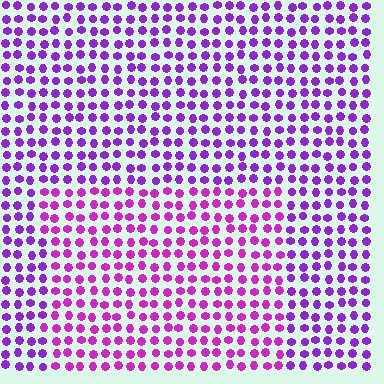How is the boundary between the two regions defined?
The boundary is defined purely by a slight shift in hue (about 26 degrees). Spacing, size, and orientation are identical on both sides.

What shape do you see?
I see a rectangle.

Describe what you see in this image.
The image is filled with small purple elements in a uniform arrangement. A rectangle-shaped region is visible where the elements are tinted to a slightly different hue, forming a subtle color boundary.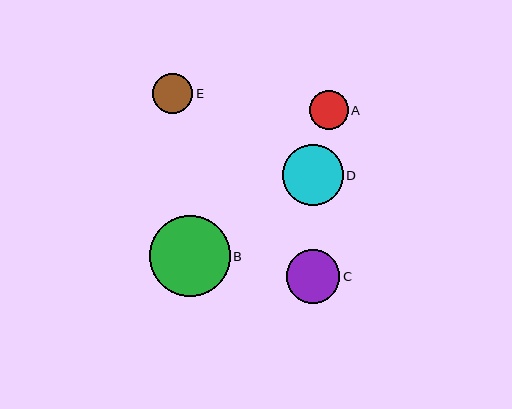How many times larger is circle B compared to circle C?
Circle B is approximately 1.5 times the size of circle C.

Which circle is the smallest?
Circle A is the smallest with a size of approximately 39 pixels.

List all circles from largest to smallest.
From largest to smallest: B, D, C, E, A.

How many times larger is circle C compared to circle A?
Circle C is approximately 1.4 times the size of circle A.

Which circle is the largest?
Circle B is the largest with a size of approximately 81 pixels.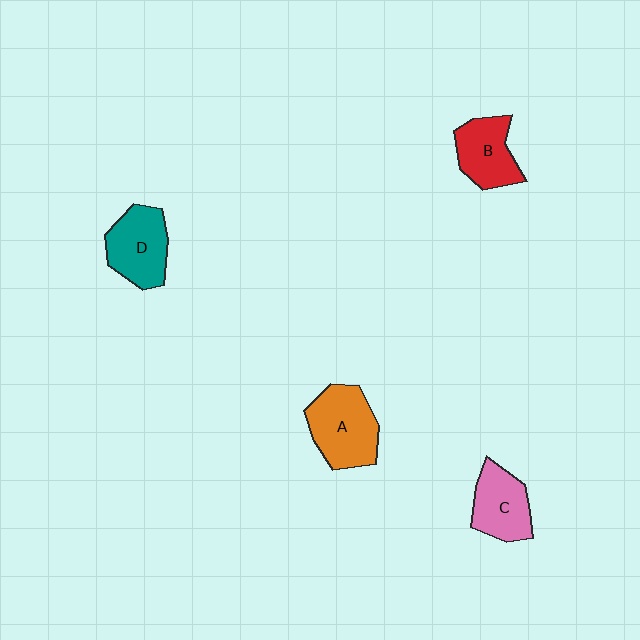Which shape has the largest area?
Shape A (orange).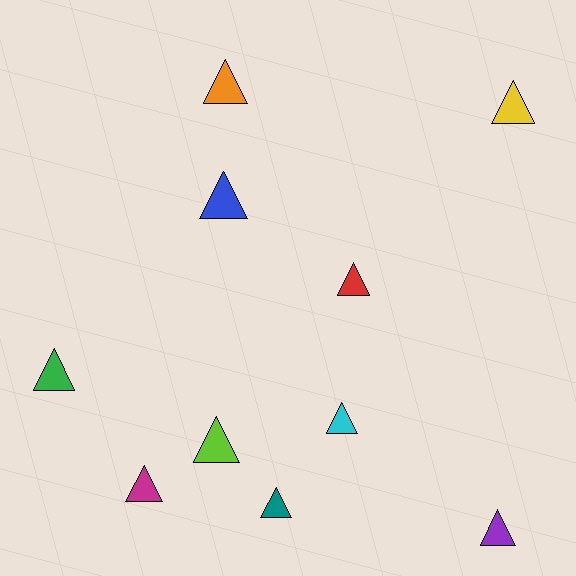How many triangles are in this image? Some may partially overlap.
There are 10 triangles.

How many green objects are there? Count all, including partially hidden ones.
There is 1 green object.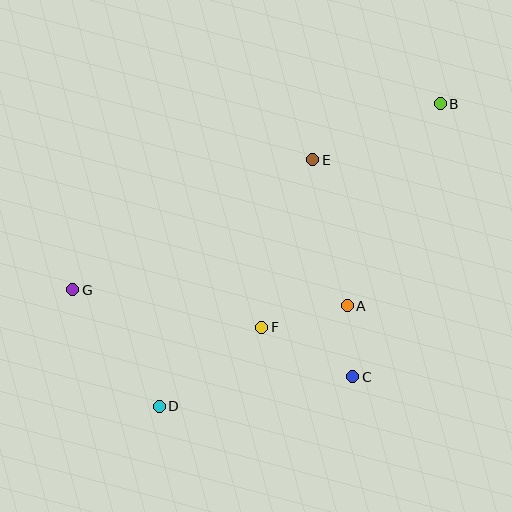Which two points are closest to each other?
Points A and C are closest to each other.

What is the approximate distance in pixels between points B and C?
The distance between B and C is approximately 287 pixels.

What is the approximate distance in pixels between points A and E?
The distance between A and E is approximately 150 pixels.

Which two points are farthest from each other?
Points B and D are farthest from each other.